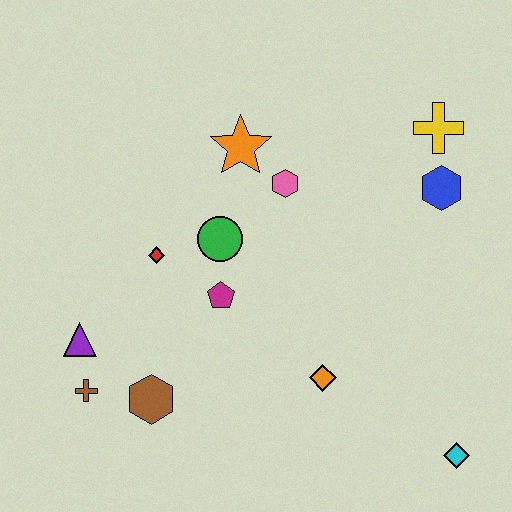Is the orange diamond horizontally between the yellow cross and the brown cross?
Yes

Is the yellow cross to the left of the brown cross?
No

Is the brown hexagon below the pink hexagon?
Yes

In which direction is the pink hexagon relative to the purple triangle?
The pink hexagon is to the right of the purple triangle.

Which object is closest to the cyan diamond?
The orange diamond is closest to the cyan diamond.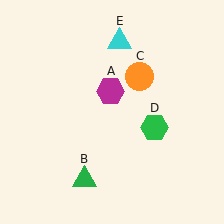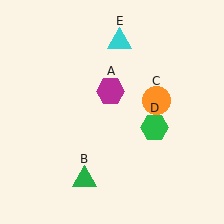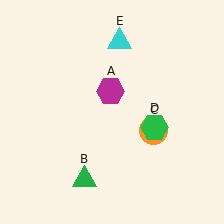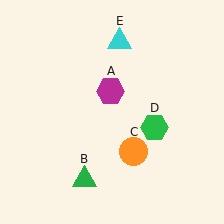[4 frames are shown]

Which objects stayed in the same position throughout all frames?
Magenta hexagon (object A) and green triangle (object B) and green hexagon (object D) and cyan triangle (object E) remained stationary.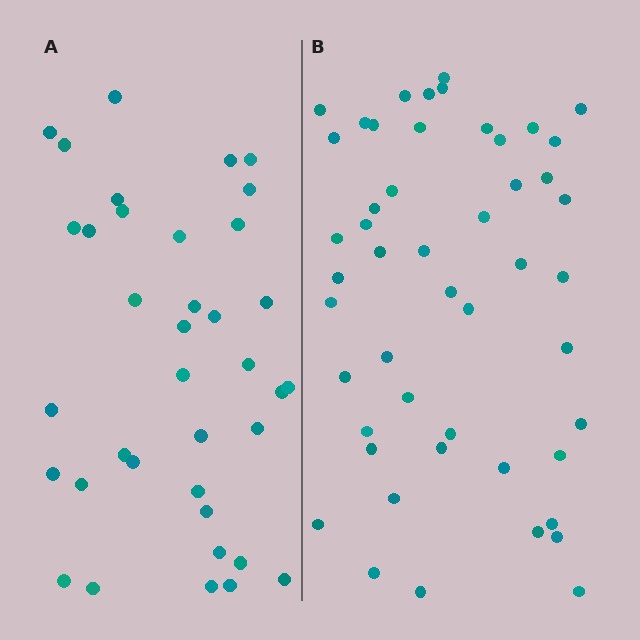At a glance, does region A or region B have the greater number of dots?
Region B (the right region) has more dots.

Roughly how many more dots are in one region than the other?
Region B has roughly 12 or so more dots than region A.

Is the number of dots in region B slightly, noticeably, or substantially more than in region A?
Region B has noticeably more, but not dramatically so. The ratio is roughly 1.3 to 1.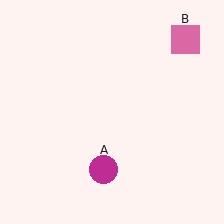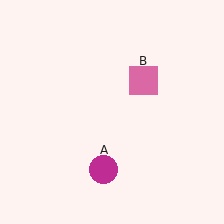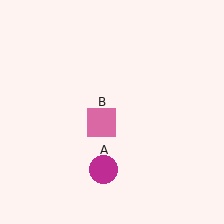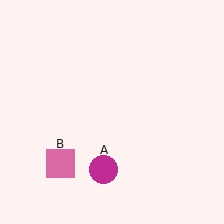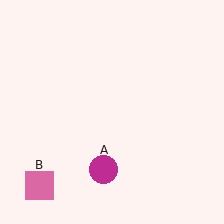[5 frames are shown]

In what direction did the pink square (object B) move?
The pink square (object B) moved down and to the left.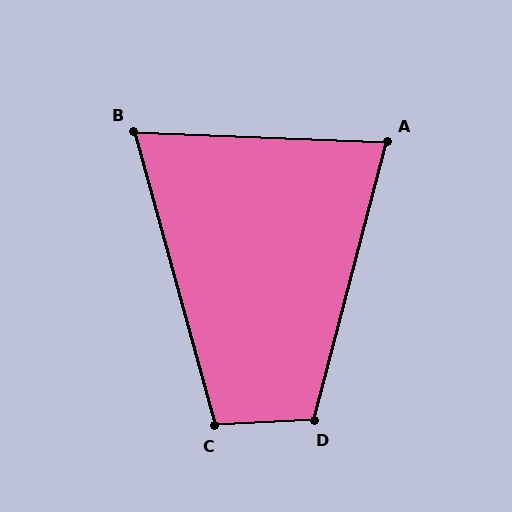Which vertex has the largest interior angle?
D, at approximately 108 degrees.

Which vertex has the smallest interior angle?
B, at approximately 72 degrees.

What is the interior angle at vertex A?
Approximately 77 degrees (acute).